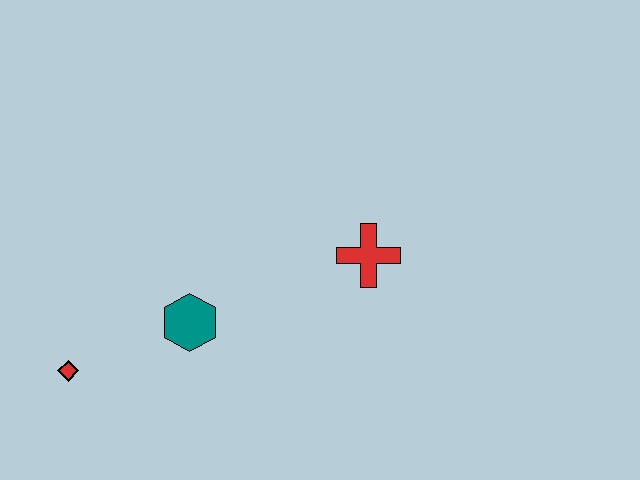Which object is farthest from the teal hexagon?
The red cross is farthest from the teal hexagon.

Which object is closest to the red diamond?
The teal hexagon is closest to the red diamond.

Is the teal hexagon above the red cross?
No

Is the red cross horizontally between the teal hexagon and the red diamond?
No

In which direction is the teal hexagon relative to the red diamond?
The teal hexagon is to the right of the red diamond.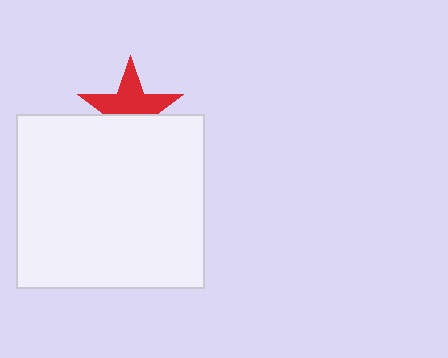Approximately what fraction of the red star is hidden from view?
Roughly 43% of the red star is hidden behind the white rectangle.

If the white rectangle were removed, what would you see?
You would see the complete red star.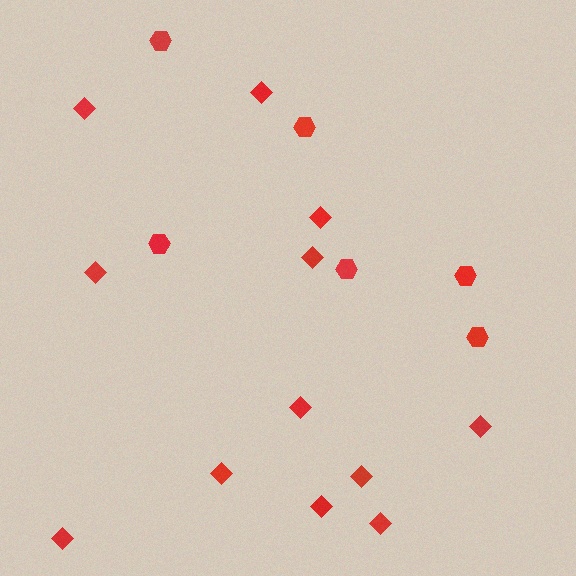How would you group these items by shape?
There are 2 groups: one group of hexagons (6) and one group of diamonds (12).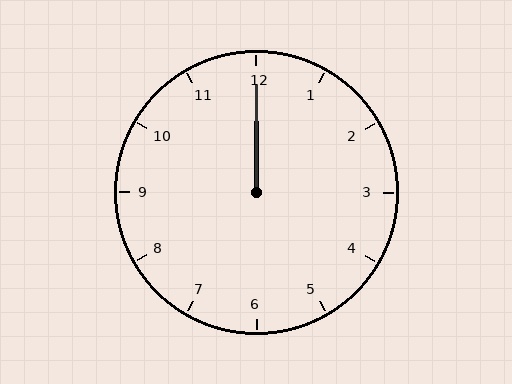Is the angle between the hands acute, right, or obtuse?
It is acute.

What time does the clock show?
12:00.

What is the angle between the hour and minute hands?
Approximately 0 degrees.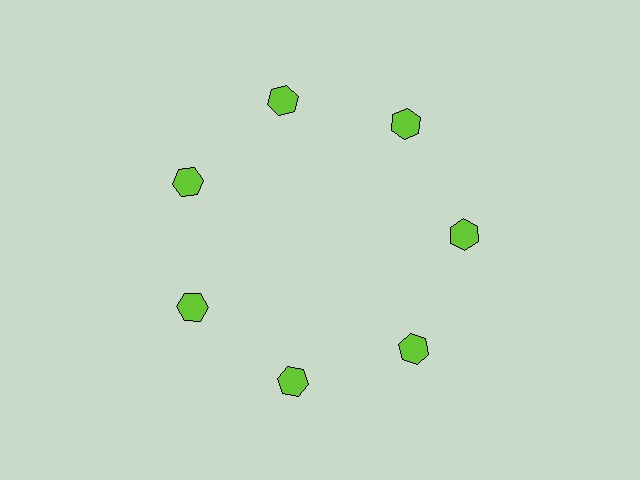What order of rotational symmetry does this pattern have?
This pattern has 7-fold rotational symmetry.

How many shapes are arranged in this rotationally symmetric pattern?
There are 7 shapes, arranged in 7 groups of 1.